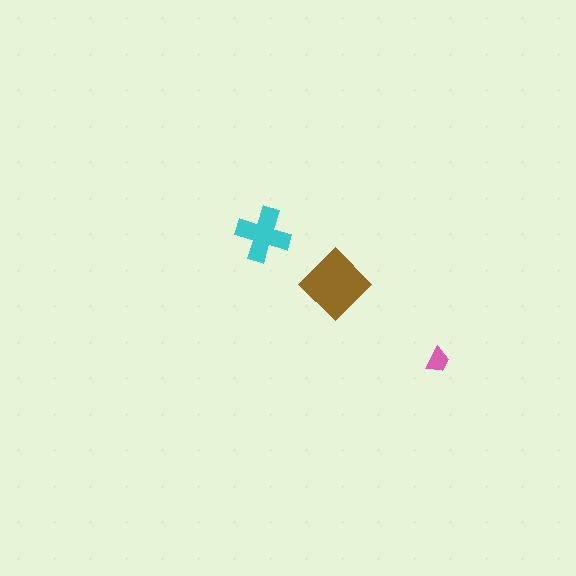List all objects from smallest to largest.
The pink trapezoid, the cyan cross, the brown diamond.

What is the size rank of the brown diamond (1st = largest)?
1st.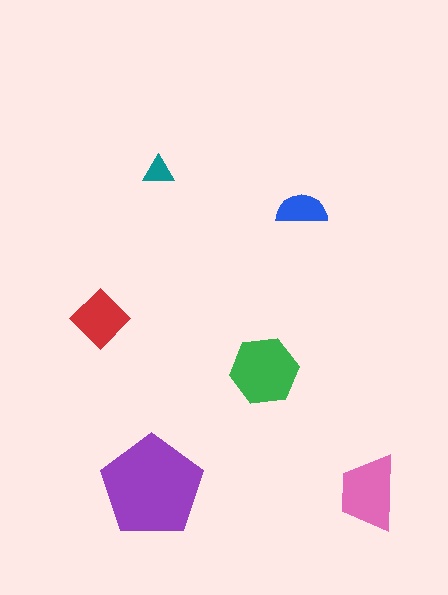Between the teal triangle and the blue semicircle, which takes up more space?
The blue semicircle.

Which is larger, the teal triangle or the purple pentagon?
The purple pentagon.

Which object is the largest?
The purple pentagon.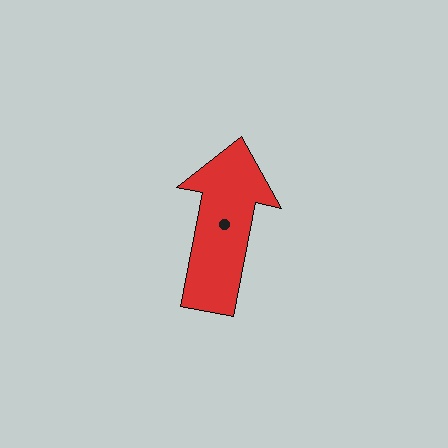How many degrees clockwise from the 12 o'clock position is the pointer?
Approximately 11 degrees.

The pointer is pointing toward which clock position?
Roughly 12 o'clock.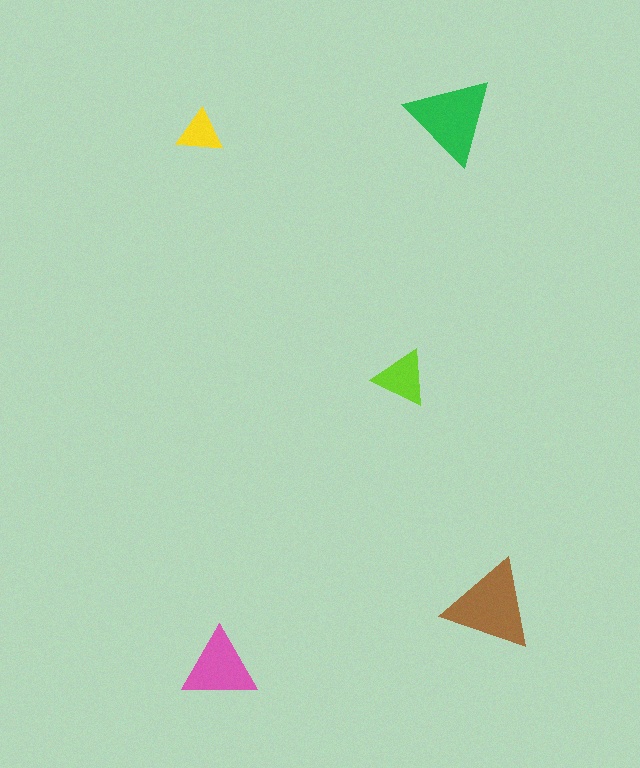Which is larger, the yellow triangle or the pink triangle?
The pink one.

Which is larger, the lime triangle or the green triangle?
The green one.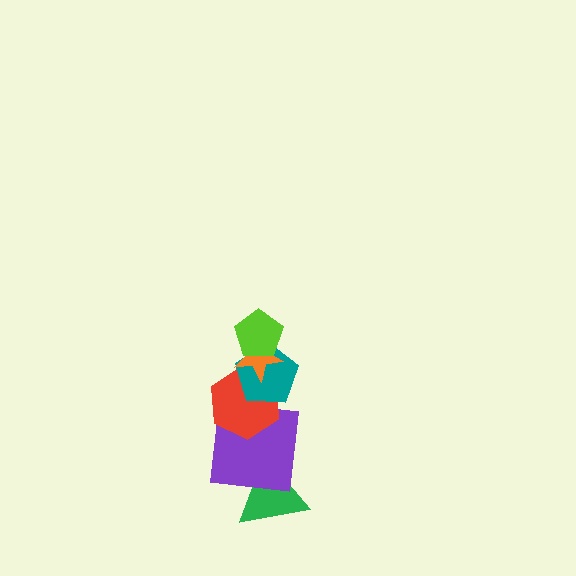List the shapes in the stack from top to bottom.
From top to bottom: the lime pentagon, the orange star, the teal pentagon, the red hexagon, the purple square, the green triangle.